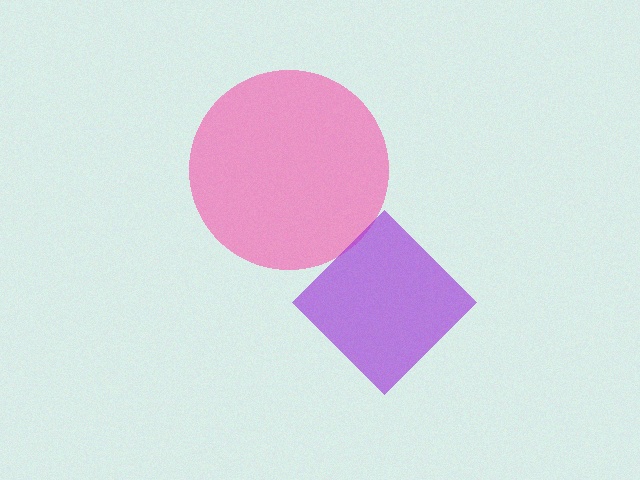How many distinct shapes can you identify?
There are 2 distinct shapes: a pink circle, a purple diamond.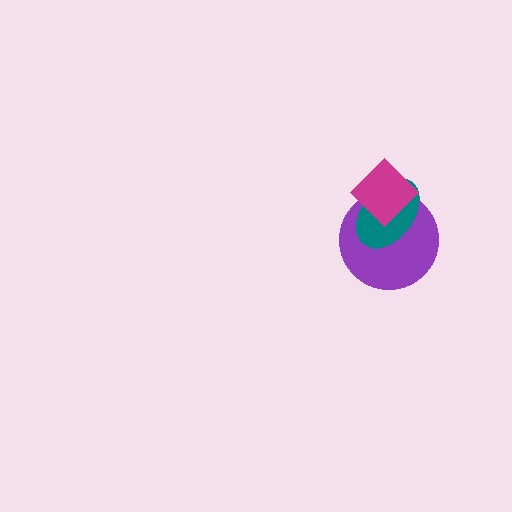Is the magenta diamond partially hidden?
No, no other shape covers it.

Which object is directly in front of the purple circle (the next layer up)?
The teal ellipse is directly in front of the purple circle.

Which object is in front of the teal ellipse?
The magenta diamond is in front of the teal ellipse.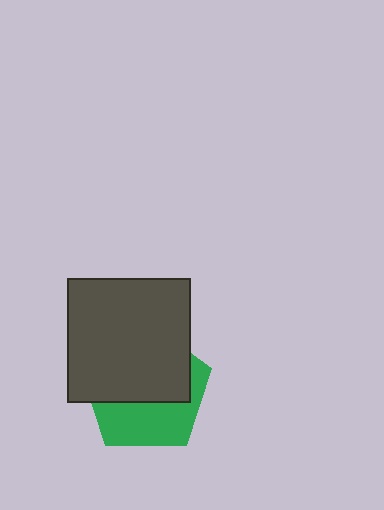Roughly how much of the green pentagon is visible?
A small part of it is visible (roughly 41%).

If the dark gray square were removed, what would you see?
You would see the complete green pentagon.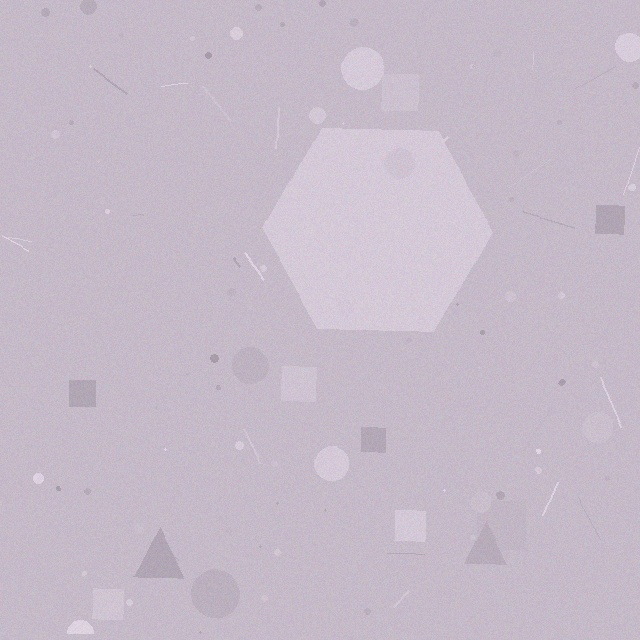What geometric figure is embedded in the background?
A hexagon is embedded in the background.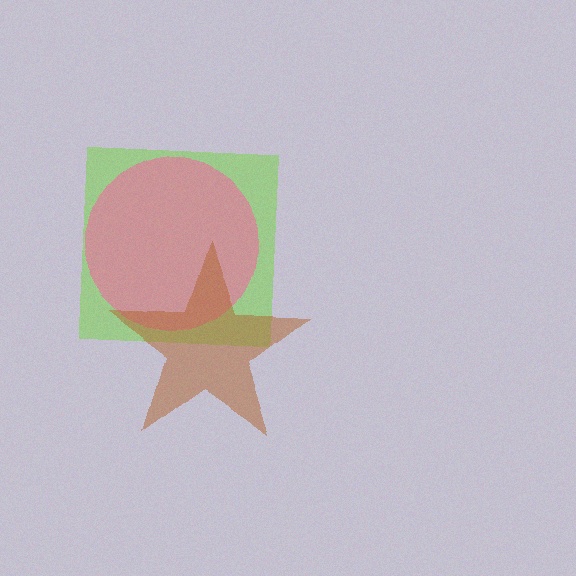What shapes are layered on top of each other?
The layered shapes are: a lime square, a pink circle, a brown star.